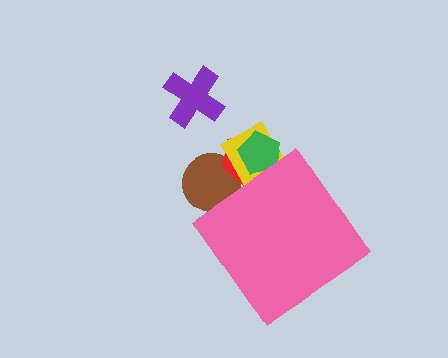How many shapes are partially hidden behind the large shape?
4 shapes are partially hidden.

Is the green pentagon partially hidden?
Yes, the green pentagon is partially hidden behind the pink diamond.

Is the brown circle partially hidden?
Yes, the brown circle is partially hidden behind the pink diamond.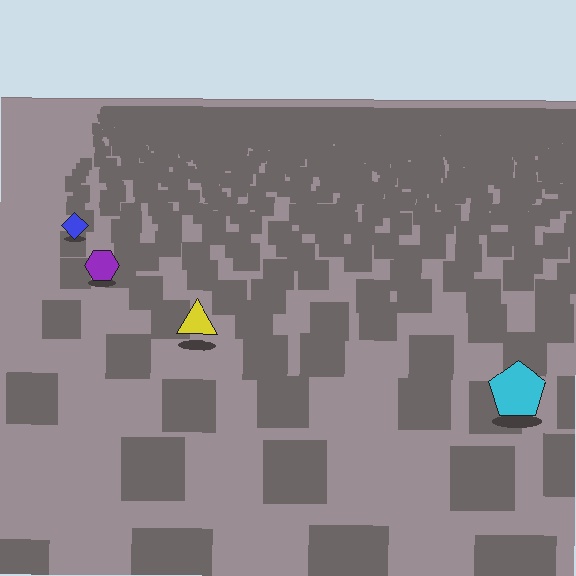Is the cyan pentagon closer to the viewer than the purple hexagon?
Yes. The cyan pentagon is closer — you can tell from the texture gradient: the ground texture is coarser near it.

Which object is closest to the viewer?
The cyan pentagon is closest. The texture marks near it are larger and more spread out.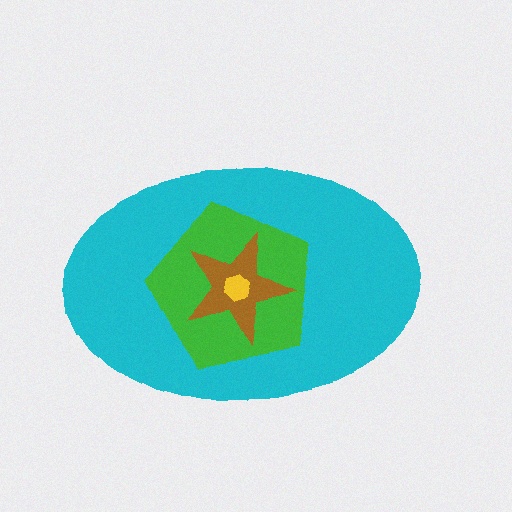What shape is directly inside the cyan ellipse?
The green pentagon.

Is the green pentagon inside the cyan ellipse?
Yes.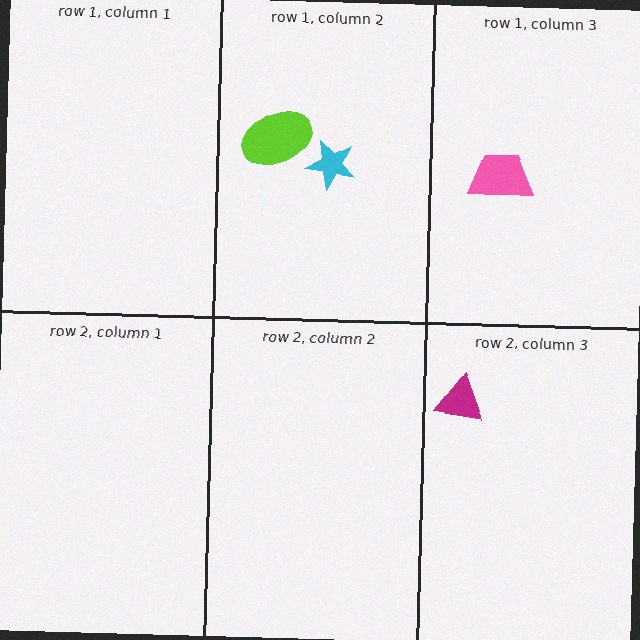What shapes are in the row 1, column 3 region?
The pink trapezoid.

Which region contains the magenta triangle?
The row 2, column 3 region.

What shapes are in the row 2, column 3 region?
The magenta triangle.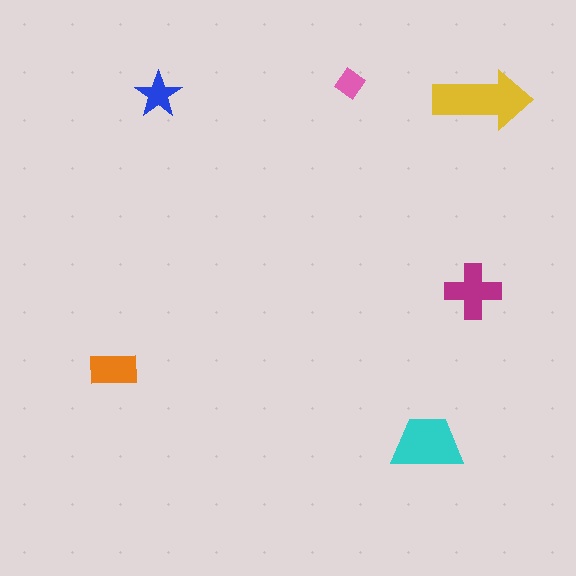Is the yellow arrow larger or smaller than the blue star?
Larger.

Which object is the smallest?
The pink diamond.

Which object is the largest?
The yellow arrow.